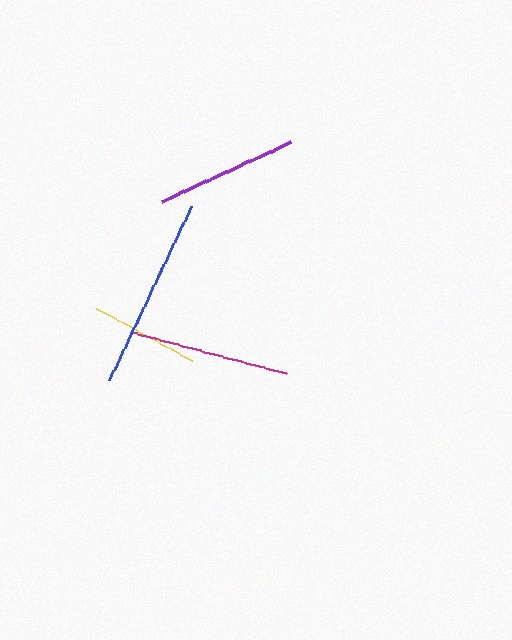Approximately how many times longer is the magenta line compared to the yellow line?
The magenta line is approximately 1.5 times the length of the yellow line.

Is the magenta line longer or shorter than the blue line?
The blue line is longer than the magenta line.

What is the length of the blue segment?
The blue segment is approximately 193 pixels long.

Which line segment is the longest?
The blue line is the longest at approximately 193 pixels.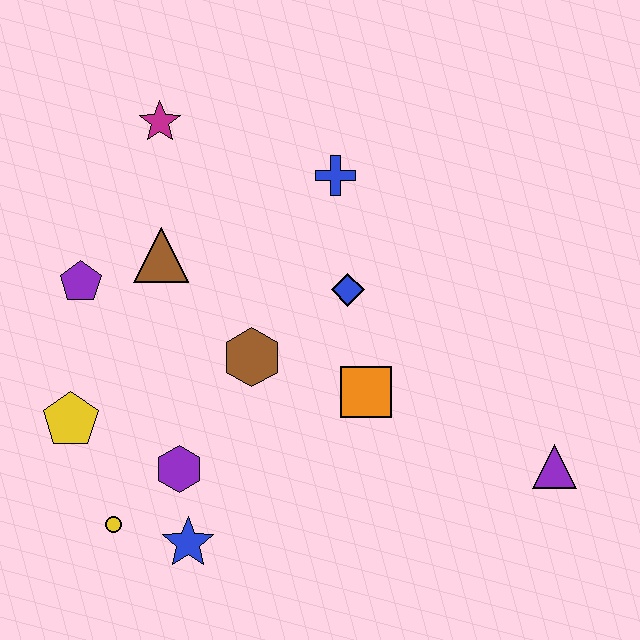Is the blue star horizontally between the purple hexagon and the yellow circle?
No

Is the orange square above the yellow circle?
Yes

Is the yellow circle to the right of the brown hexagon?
No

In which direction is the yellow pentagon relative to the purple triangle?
The yellow pentagon is to the left of the purple triangle.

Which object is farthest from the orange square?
The magenta star is farthest from the orange square.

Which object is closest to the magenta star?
The brown triangle is closest to the magenta star.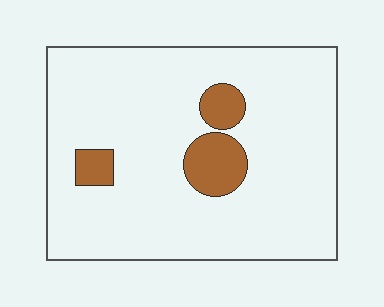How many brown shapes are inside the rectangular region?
3.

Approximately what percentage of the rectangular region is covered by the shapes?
Approximately 10%.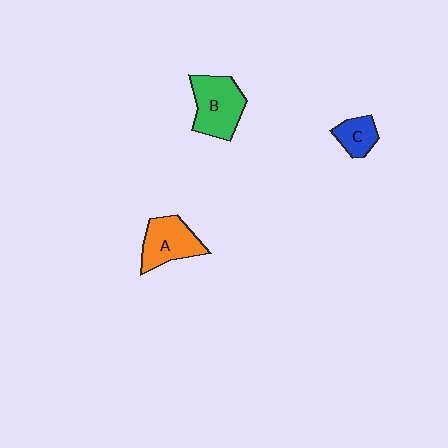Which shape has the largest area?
Shape B (green).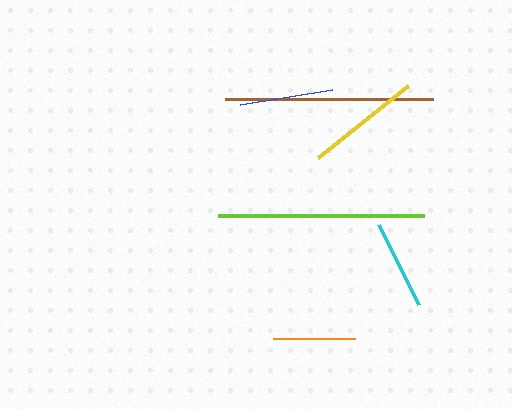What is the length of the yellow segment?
The yellow segment is approximately 116 pixels long.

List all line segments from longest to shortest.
From longest to shortest: brown, lime, yellow, blue, cyan, orange.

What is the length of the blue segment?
The blue segment is approximately 94 pixels long.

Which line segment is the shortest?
The orange line is the shortest at approximately 82 pixels.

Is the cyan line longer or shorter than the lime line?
The lime line is longer than the cyan line.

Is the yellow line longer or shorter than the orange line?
The yellow line is longer than the orange line.